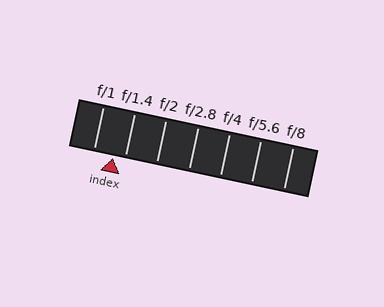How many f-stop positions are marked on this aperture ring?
There are 7 f-stop positions marked.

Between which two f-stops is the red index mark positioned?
The index mark is between f/1 and f/1.4.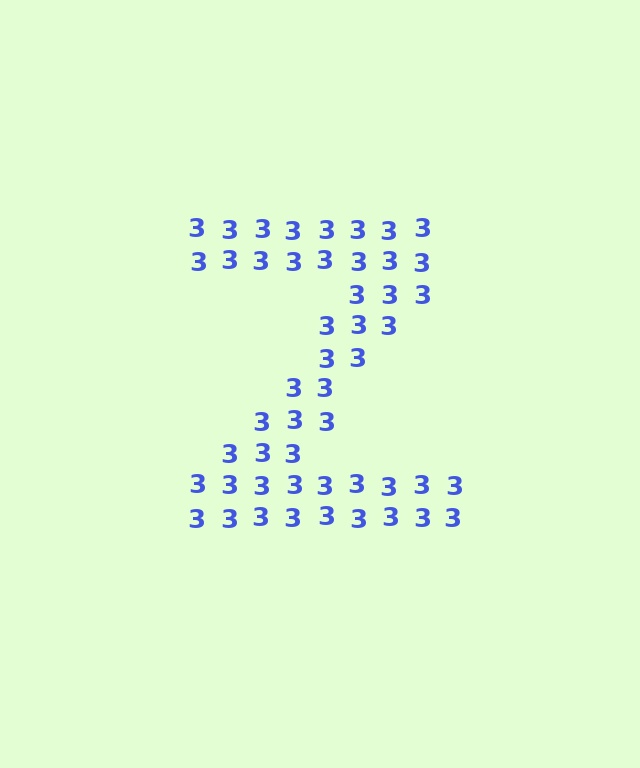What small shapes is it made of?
It is made of small digit 3's.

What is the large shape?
The large shape is the letter Z.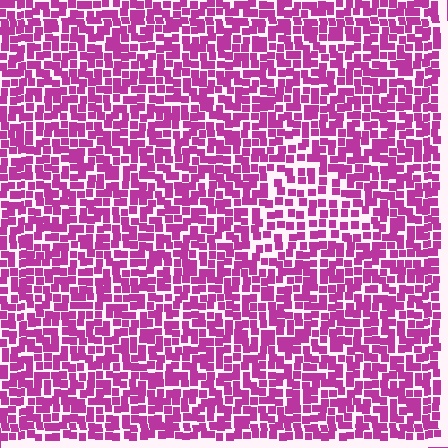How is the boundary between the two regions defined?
The boundary is defined by a change in element density (approximately 1.6x ratio). All elements are the same color, size, and shape.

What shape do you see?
I see a triangle.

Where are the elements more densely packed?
The elements are more densely packed outside the triangle boundary.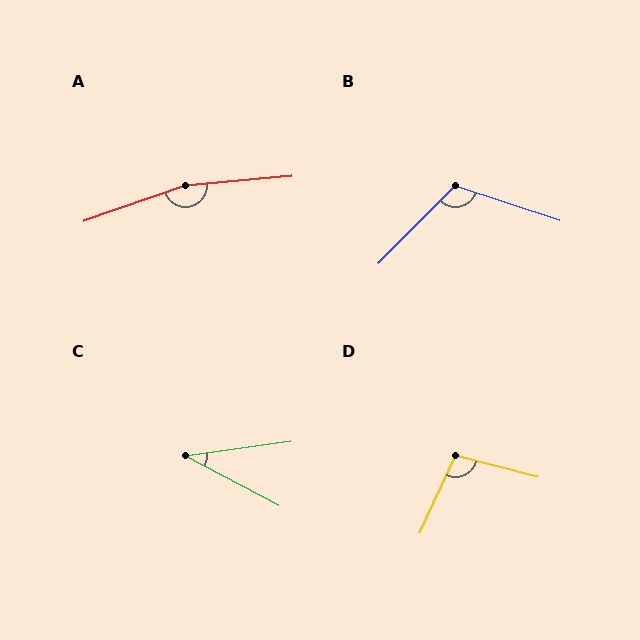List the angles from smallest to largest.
C (35°), D (100°), B (116°), A (165°).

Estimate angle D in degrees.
Approximately 100 degrees.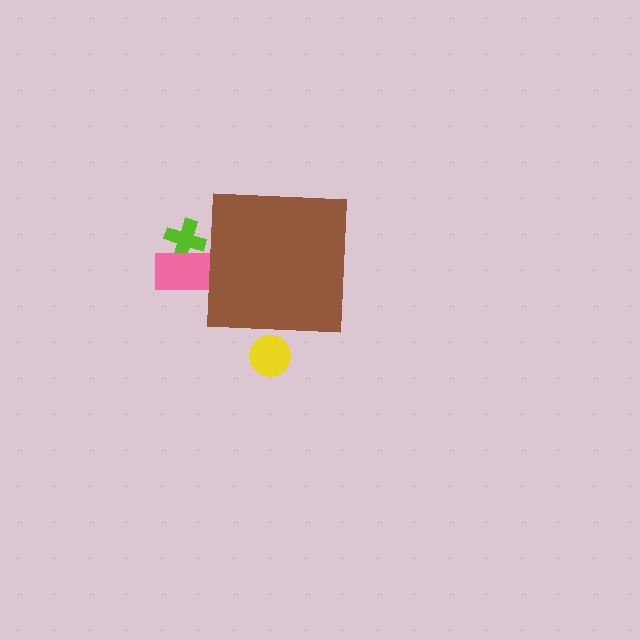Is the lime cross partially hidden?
Yes, the lime cross is partially hidden behind the brown square.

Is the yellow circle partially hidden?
Yes, the yellow circle is partially hidden behind the brown square.